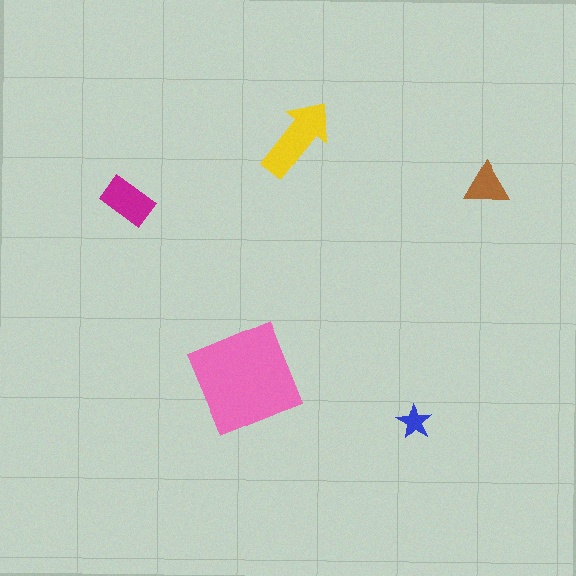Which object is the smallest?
The blue star.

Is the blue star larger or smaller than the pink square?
Smaller.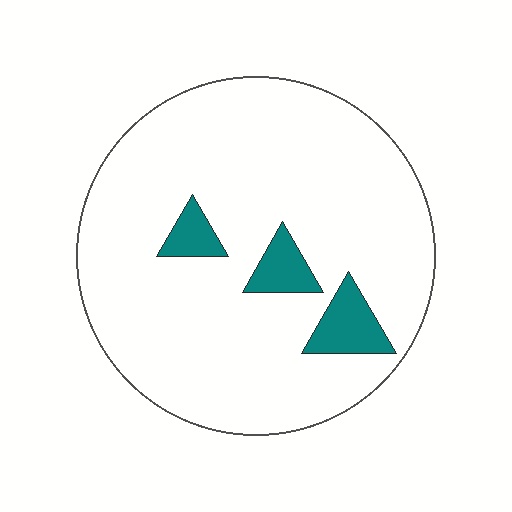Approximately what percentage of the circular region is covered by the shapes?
Approximately 10%.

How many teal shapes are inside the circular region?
3.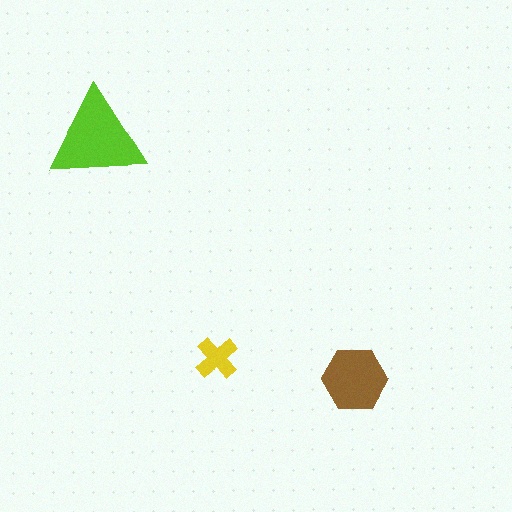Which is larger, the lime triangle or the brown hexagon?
The lime triangle.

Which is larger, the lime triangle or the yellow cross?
The lime triangle.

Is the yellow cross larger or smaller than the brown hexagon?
Smaller.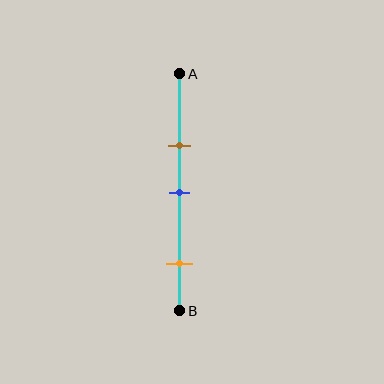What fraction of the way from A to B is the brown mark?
The brown mark is approximately 30% (0.3) of the way from A to B.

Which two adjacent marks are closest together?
The brown and blue marks are the closest adjacent pair.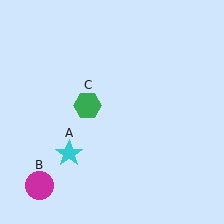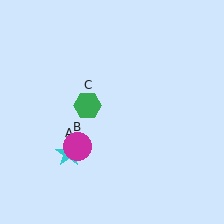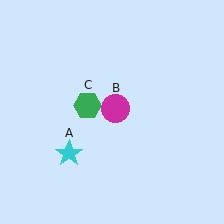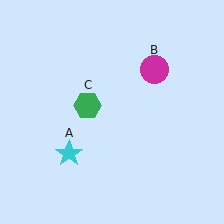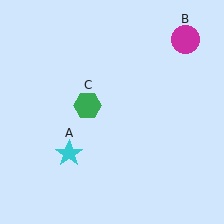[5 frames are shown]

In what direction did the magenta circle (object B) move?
The magenta circle (object B) moved up and to the right.